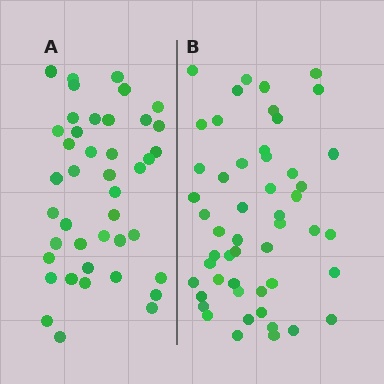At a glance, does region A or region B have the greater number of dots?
Region B (the right region) has more dots.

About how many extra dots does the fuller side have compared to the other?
Region B has roughly 8 or so more dots than region A.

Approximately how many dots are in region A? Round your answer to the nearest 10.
About 40 dots. (The exact count is 42, which rounds to 40.)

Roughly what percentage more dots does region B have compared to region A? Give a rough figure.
About 20% more.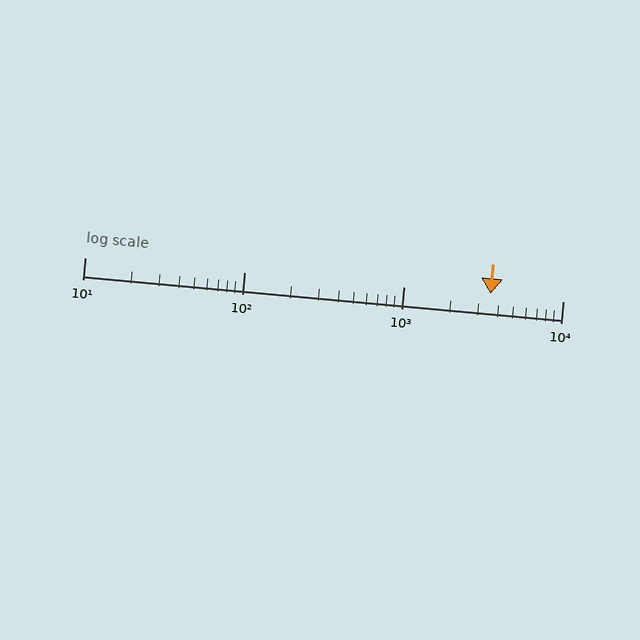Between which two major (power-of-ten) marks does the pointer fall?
The pointer is between 1000 and 10000.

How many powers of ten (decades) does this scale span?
The scale spans 3 decades, from 10 to 10000.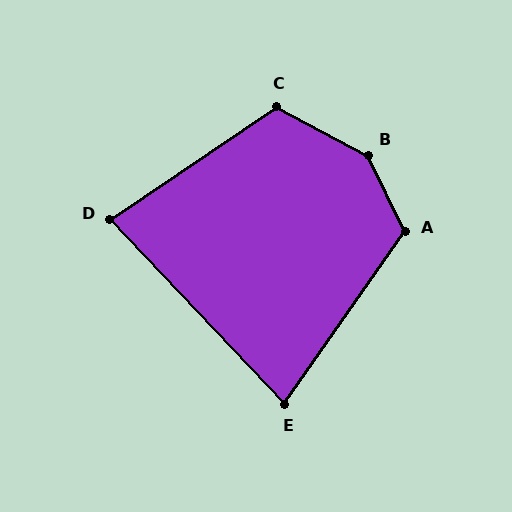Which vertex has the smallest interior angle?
E, at approximately 78 degrees.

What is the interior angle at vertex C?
Approximately 118 degrees (obtuse).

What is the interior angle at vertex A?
Approximately 119 degrees (obtuse).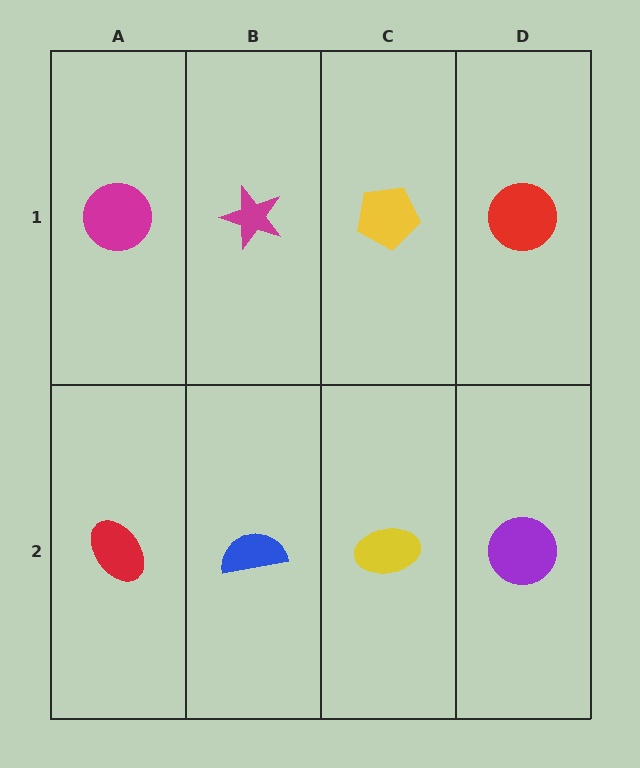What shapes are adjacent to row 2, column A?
A magenta circle (row 1, column A), a blue semicircle (row 2, column B).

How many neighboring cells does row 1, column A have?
2.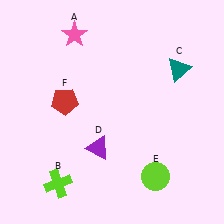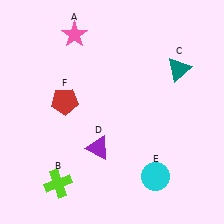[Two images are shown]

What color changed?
The circle (E) changed from lime in Image 1 to cyan in Image 2.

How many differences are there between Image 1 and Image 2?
There is 1 difference between the two images.